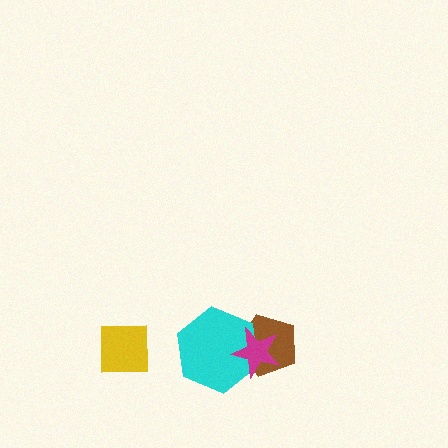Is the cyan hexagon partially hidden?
Yes, it is partially covered by another shape.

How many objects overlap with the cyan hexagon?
2 objects overlap with the cyan hexagon.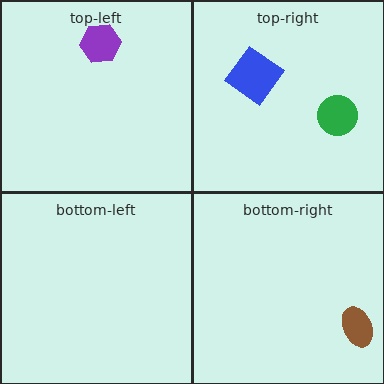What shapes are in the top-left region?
The purple hexagon.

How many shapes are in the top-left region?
1.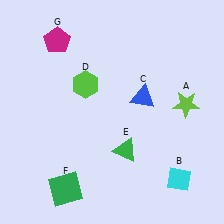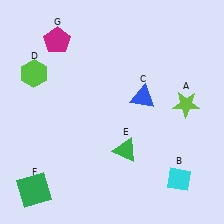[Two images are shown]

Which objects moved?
The objects that moved are: the lime hexagon (D), the green square (F).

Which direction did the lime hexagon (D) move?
The lime hexagon (D) moved left.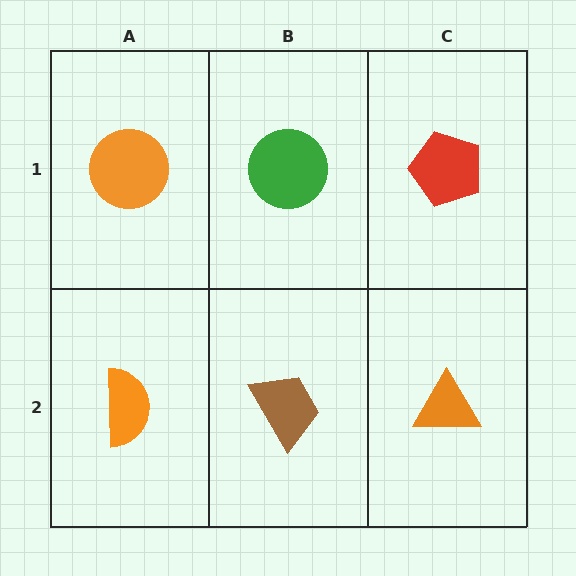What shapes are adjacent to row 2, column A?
An orange circle (row 1, column A), a brown trapezoid (row 2, column B).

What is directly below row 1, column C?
An orange triangle.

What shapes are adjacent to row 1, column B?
A brown trapezoid (row 2, column B), an orange circle (row 1, column A), a red pentagon (row 1, column C).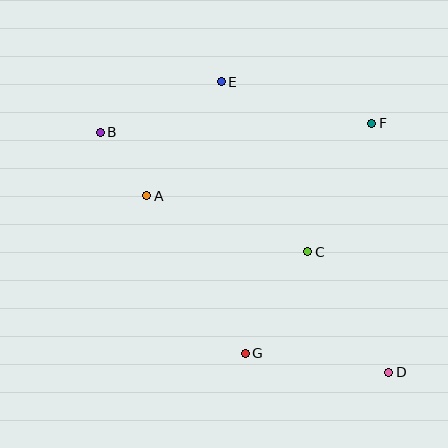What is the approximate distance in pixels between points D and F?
The distance between D and F is approximately 250 pixels.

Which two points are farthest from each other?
Points B and D are farthest from each other.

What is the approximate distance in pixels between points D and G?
The distance between D and G is approximately 145 pixels.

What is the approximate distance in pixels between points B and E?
The distance between B and E is approximately 131 pixels.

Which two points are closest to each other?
Points A and B are closest to each other.